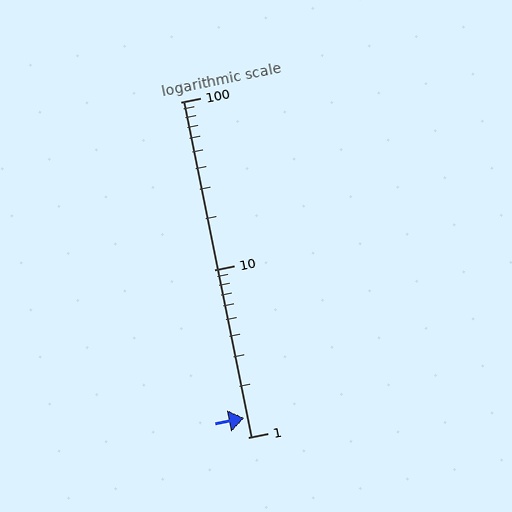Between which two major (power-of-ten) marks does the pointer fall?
The pointer is between 1 and 10.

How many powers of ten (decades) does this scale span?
The scale spans 2 decades, from 1 to 100.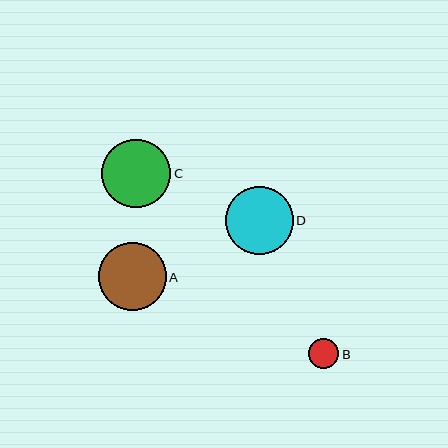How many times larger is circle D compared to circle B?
Circle D is approximately 2.2 times the size of circle B.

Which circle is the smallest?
Circle B is the smallest with a size of approximately 30 pixels.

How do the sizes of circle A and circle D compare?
Circle A and circle D are approximately the same size.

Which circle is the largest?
Circle C is the largest with a size of approximately 69 pixels.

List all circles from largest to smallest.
From largest to smallest: C, A, D, B.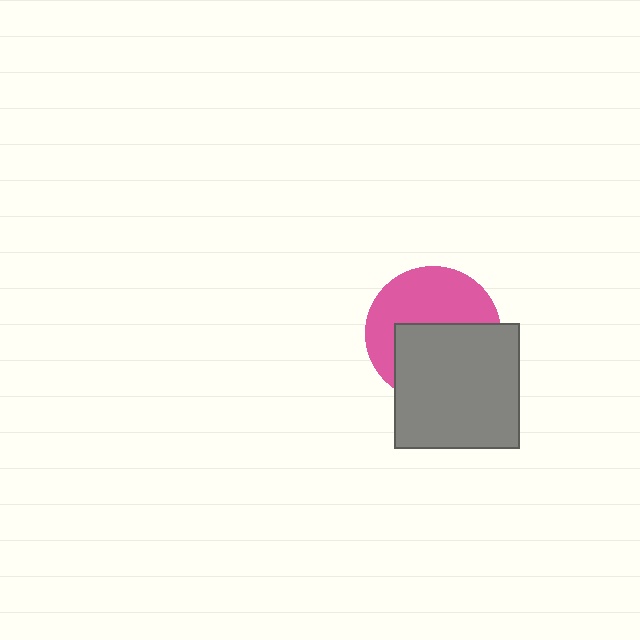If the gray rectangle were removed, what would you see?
You would see the complete pink circle.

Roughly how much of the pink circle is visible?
About half of it is visible (roughly 50%).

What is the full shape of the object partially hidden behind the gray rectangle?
The partially hidden object is a pink circle.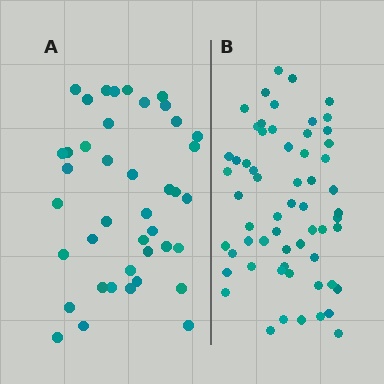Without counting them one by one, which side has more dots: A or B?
Region B (the right region) has more dots.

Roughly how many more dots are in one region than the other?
Region B has approximately 20 more dots than region A.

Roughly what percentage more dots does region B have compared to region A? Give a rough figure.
About 45% more.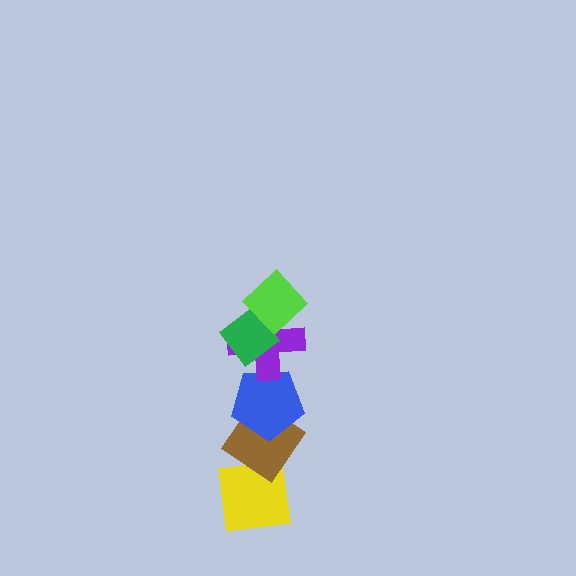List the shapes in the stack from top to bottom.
From top to bottom: the lime diamond, the green diamond, the purple cross, the blue pentagon, the brown diamond, the yellow square.